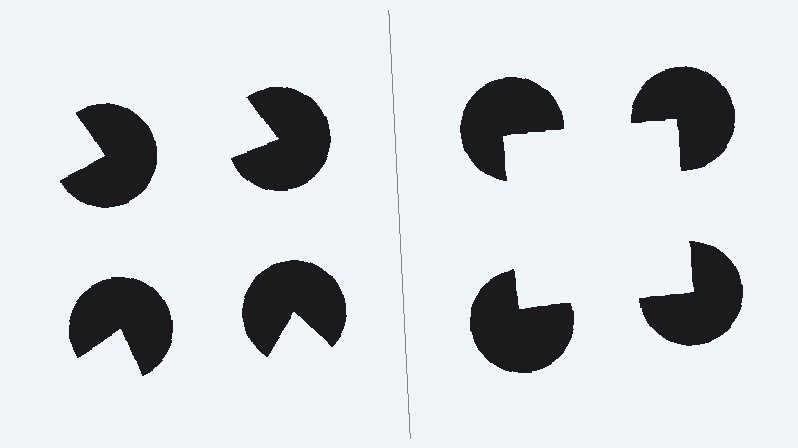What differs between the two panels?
The pac-man discs are positioned identically on both sides; only the wedge orientations differ. On the right they align to a square; on the left they are misaligned.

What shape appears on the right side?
An illusory square.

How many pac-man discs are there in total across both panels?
8 — 4 on each side.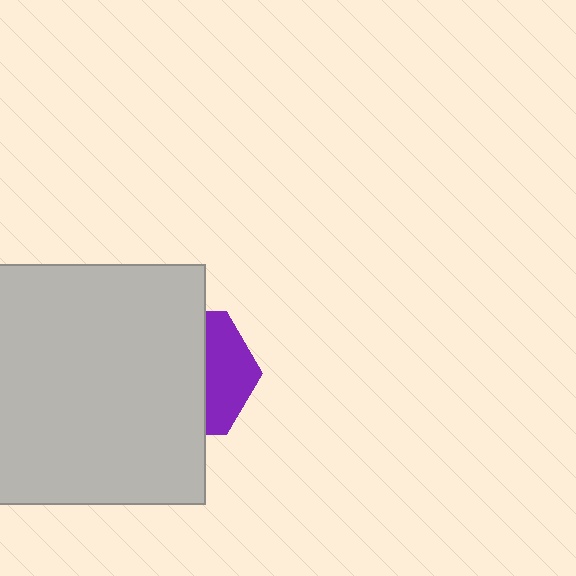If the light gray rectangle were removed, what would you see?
You would see the complete purple hexagon.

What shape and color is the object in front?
The object in front is a light gray rectangle.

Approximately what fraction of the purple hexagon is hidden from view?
Roughly 63% of the purple hexagon is hidden behind the light gray rectangle.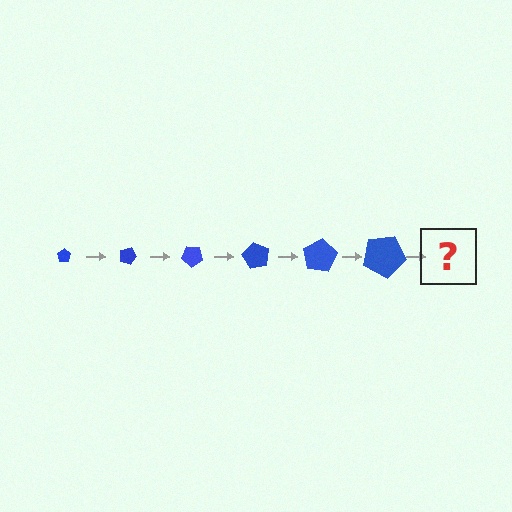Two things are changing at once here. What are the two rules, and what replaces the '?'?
The two rules are that the pentagon grows larger each step and it rotates 20 degrees each step. The '?' should be a pentagon, larger than the previous one and rotated 120 degrees from the start.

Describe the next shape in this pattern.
It should be a pentagon, larger than the previous one and rotated 120 degrees from the start.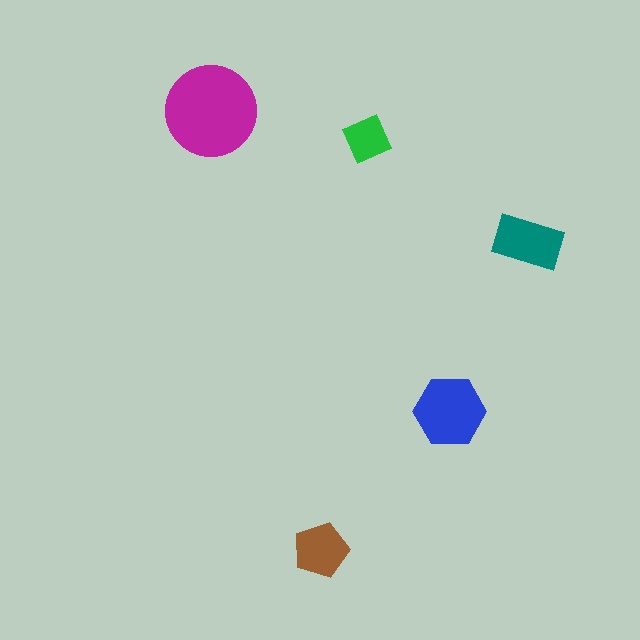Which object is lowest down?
The brown pentagon is bottommost.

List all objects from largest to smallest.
The magenta circle, the blue hexagon, the teal rectangle, the brown pentagon, the green diamond.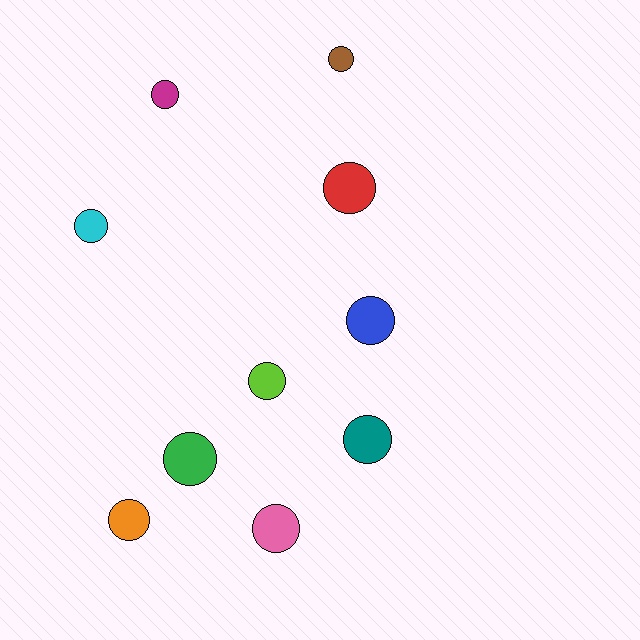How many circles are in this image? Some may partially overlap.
There are 10 circles.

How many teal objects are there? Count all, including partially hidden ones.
There is 1 teal object.